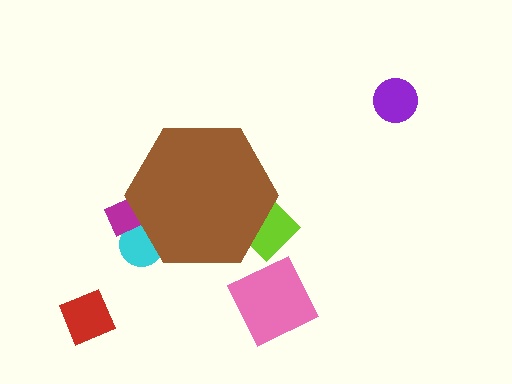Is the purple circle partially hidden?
No, the purple circle is fully visible.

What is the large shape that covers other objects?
A brown hexagon.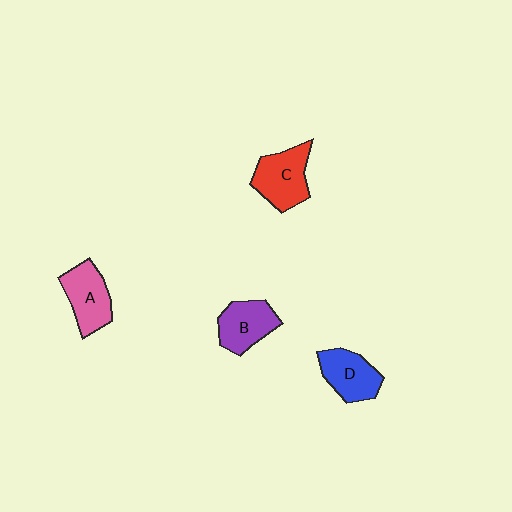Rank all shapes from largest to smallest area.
From largest to smallest: C (red), A (pink), B (purple), D (blue).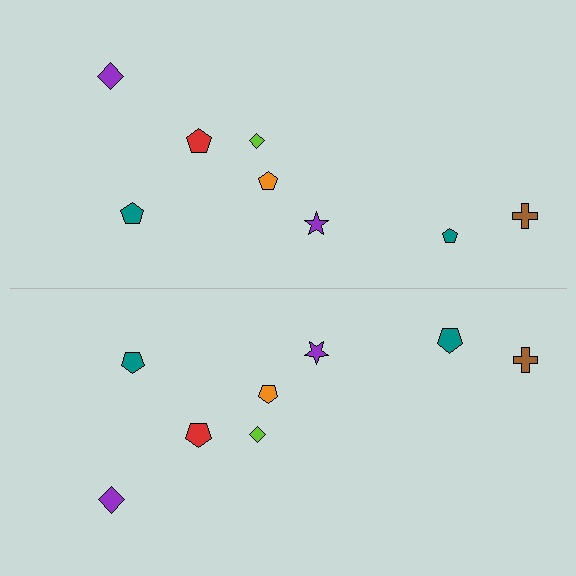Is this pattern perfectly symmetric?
No, the pattern is not perfectly symmetric. The teal pentagon on the bottom side has a different size than its mirror counterpart.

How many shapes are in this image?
There are 16 shapes in this image.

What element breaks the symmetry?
The teal pentagon on the bottom side has a different size than its mirror counterpart.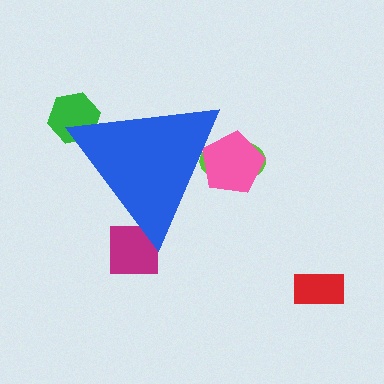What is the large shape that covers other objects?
A blue triangle.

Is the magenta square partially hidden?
Yes, the magenta square is partially hidden behind the blue triangle.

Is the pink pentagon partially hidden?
Yes, the pink pentagon is partially hidden behind the blue triangle.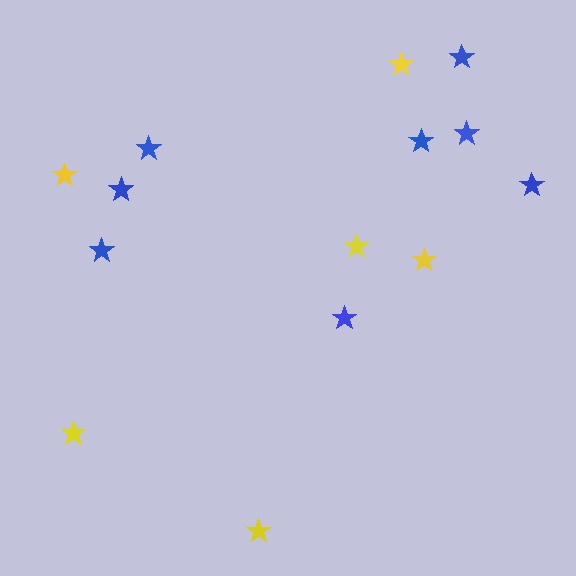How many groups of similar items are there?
There are 2 groups: one group of yellow stars (6) and one group of blue stars (8).